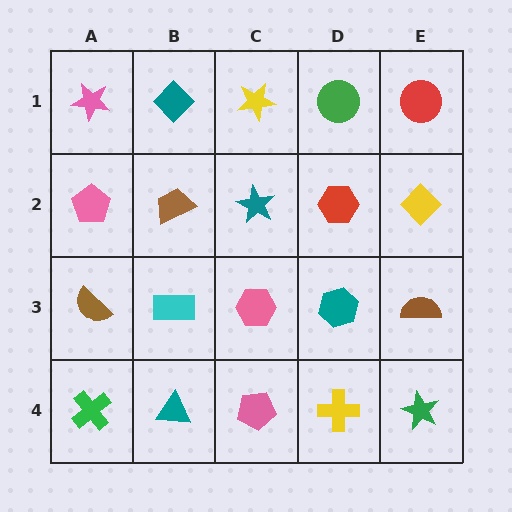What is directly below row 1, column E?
A yellow diamond.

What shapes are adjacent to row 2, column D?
A green circle (row 1, column D), a teal hexagon (row 3, column D), a teal star (row 2, column C), a yellow diamond (row 2, column E).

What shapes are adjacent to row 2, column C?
A yellow star (row 1, column C), a pink hexagon (row 3, column C), a brown trapezoid (row 2, column B), a red hexagon (row 2, column D).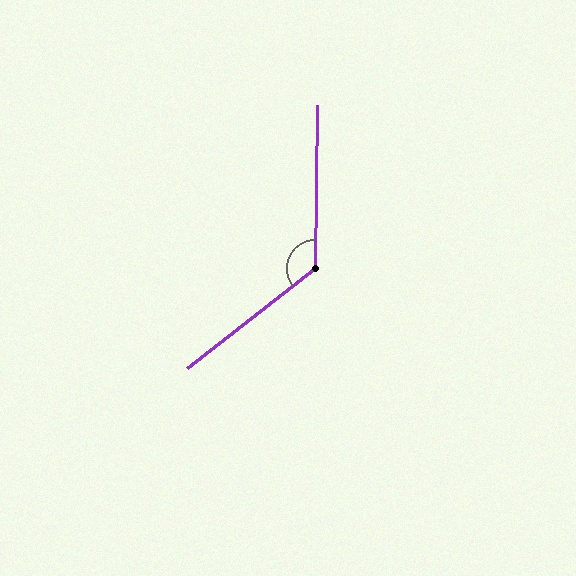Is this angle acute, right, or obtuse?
It is obtuse.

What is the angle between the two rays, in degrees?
Approximately 129 degrees.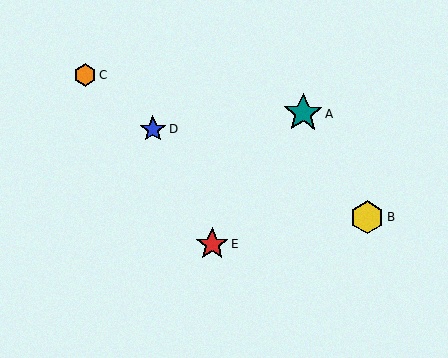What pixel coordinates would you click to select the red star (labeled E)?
Click at (212, 244) to select the red star E.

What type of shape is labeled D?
Shape D is a blue star.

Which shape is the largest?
The teal star (labeled A) is the largest.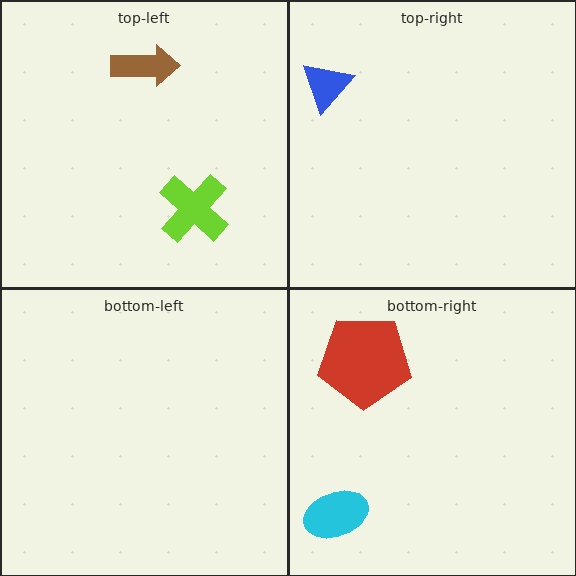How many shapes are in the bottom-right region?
2.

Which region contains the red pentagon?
The bottom-right region.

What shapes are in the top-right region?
The blue triangle.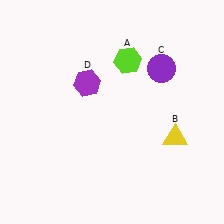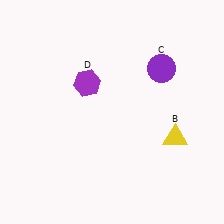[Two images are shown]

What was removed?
The lime hexagon (A) was removed in Image 2.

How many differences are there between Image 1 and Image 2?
There is 1 difference between the two images.